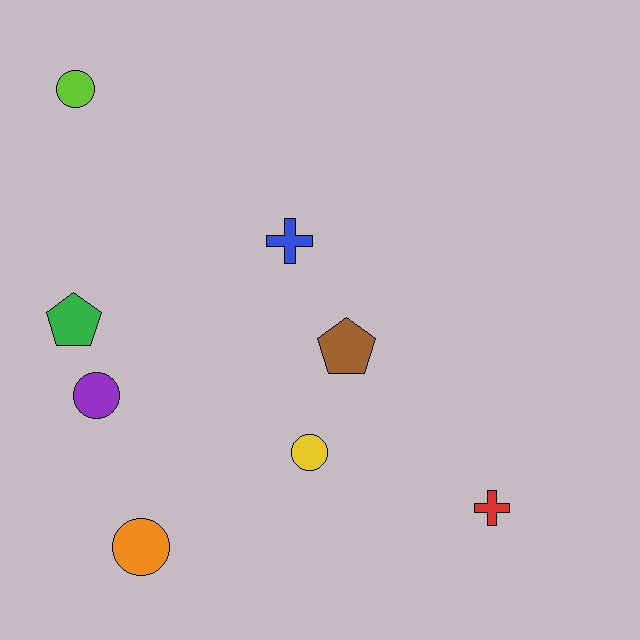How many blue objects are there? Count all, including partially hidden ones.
There is 1 blue object.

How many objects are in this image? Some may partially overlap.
There are 8 objects.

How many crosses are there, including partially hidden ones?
There are 2 crosses.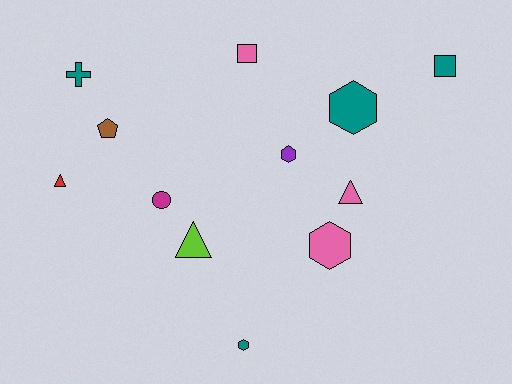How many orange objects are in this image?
There are no orange objects.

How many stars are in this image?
There are no stars.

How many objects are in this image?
There are 12 objects.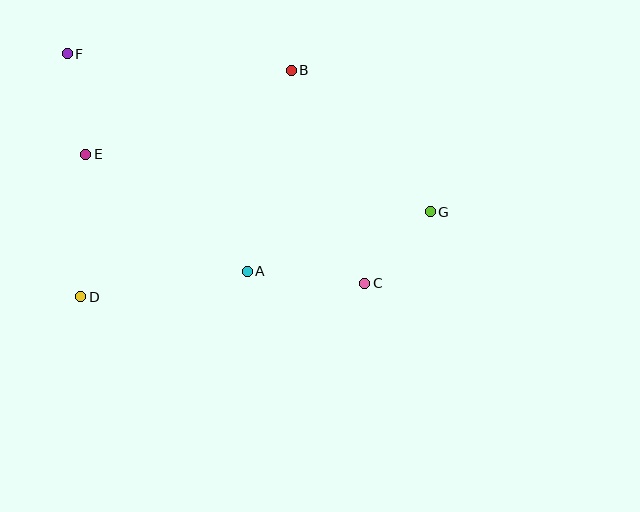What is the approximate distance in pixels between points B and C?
The distance between B and C is approximately 225 pixels.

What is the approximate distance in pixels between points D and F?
The distance between D and F is approximately 243 pixels.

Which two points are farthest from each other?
Points F and G are farthest from each other.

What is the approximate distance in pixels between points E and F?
The distance between E and F is approximately 102 pixels.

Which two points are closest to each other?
Points C and G are closest to each other.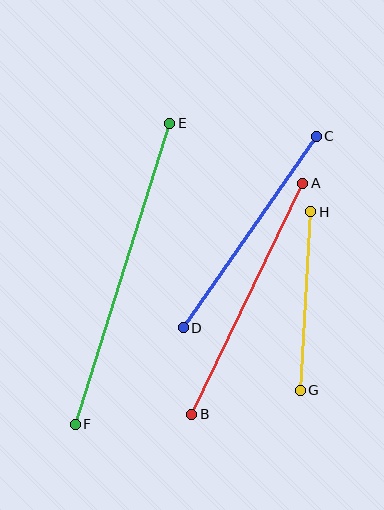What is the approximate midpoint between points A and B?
The midpoint is at approximately (247, 299) pixels.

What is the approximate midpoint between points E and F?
The midpoint is at approximately (123, 274) pixels.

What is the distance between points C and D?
The distance is approximately 233 pixels.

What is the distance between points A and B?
The distance is approximately 256 pixels.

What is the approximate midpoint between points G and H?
The midpoint is at approximately (306, 301) pixels.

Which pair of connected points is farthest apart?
Points E and F are farthest apart.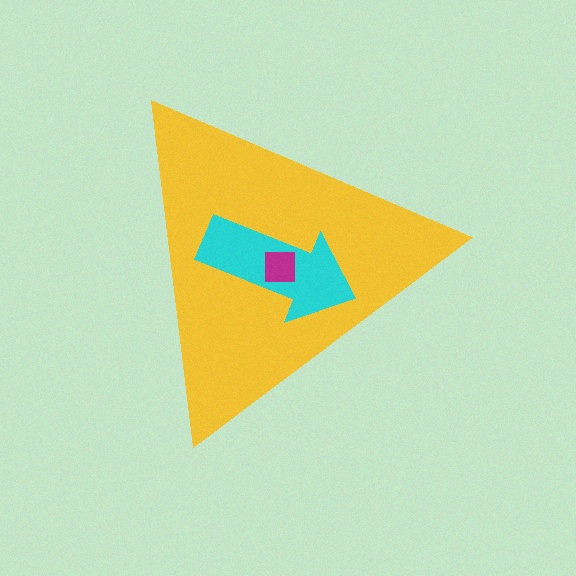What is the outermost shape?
The yellow triangle.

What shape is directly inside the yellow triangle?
The cyan arrow.